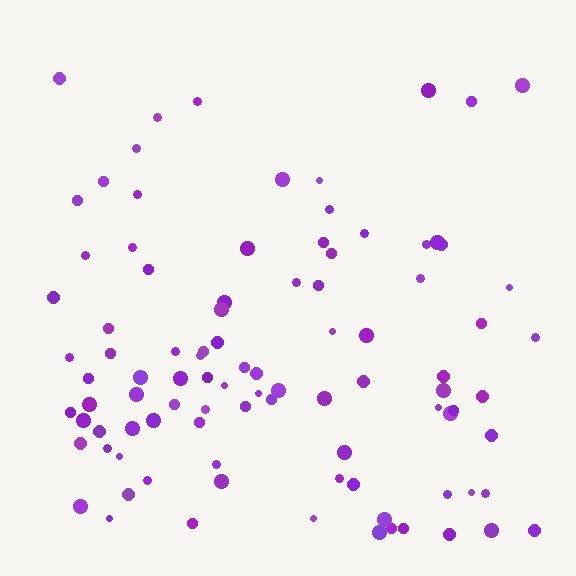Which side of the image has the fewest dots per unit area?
The top.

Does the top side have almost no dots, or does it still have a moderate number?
Still a moderate number, just noticeably fewer than the bottom.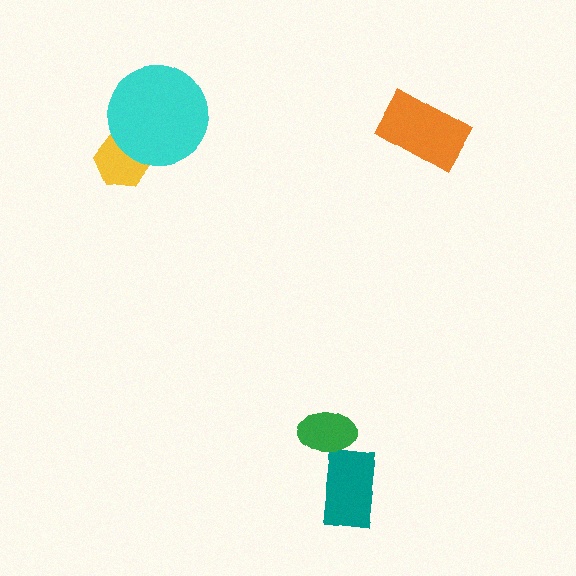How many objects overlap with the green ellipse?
1 object overlaps with the green ellipse.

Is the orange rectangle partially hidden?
No, no other shape covers it.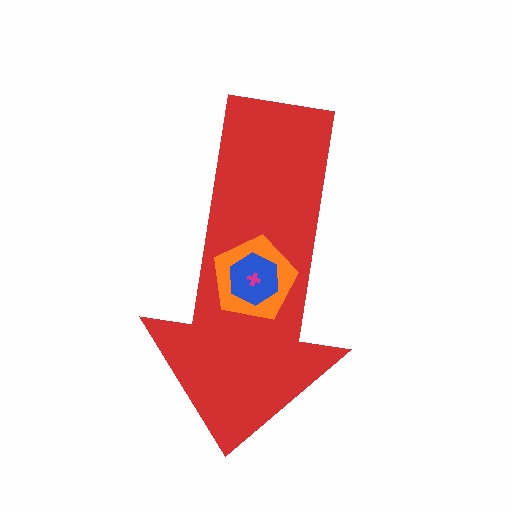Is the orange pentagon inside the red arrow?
Yes.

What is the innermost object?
The magenta cross.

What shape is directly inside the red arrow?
The orange pentagon.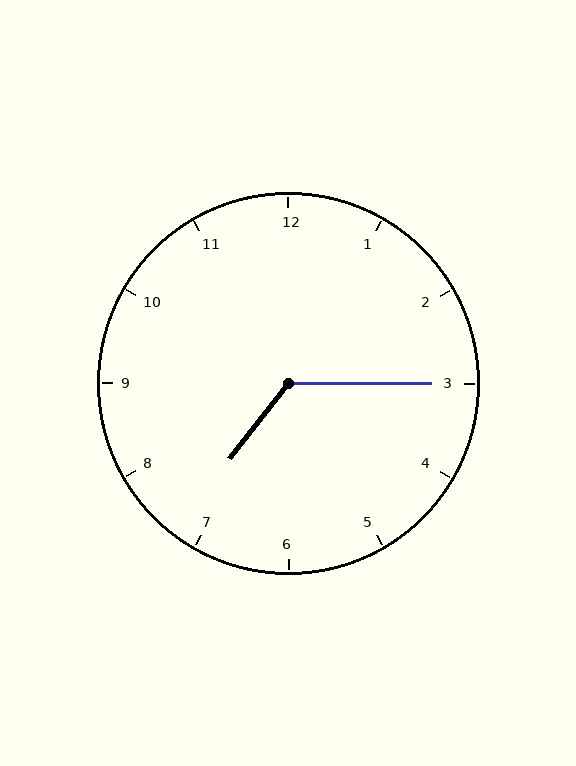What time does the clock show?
7:15.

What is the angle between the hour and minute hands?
Approximately 128 degrees.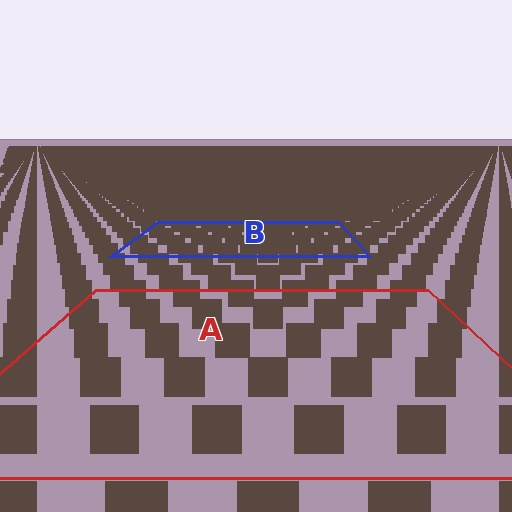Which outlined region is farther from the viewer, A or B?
Region B is farther from the viewer — the texture elements inside it appear smaller and more densely packed.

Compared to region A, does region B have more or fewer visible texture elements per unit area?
Region B has more texture elements per unit area — they are packed more densely because it is farther away.